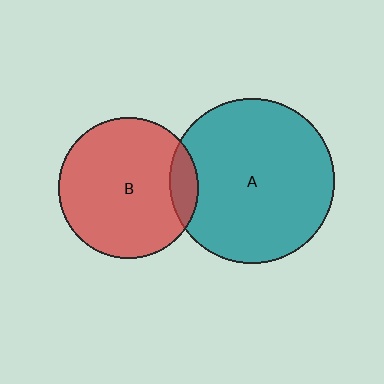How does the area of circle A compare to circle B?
Approximately 1.4 times.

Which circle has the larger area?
Circle A (teal).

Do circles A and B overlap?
Yes.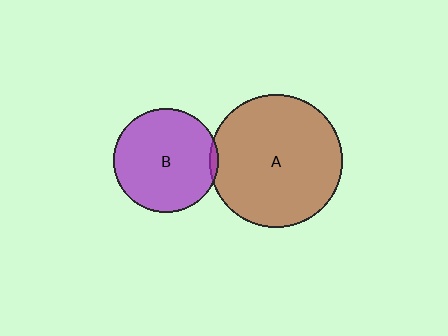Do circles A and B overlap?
Yes.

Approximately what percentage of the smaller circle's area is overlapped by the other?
Approximately 5%.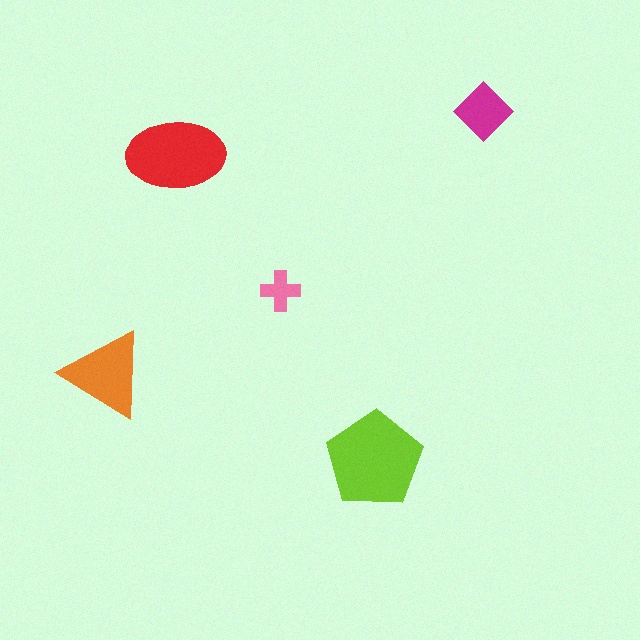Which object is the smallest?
The pink cross.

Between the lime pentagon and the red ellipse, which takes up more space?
The lime pentagon.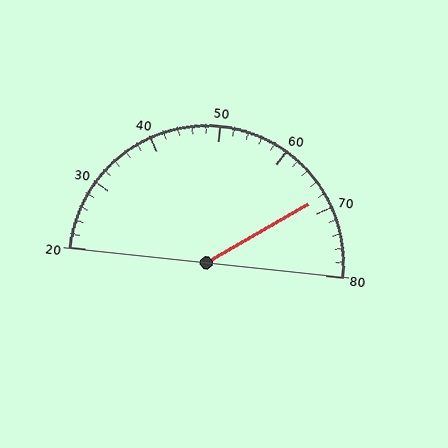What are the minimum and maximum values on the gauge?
The gauge ranges from 20 to 80.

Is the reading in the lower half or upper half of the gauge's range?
The reading is in the upper half of the range (20 to 80).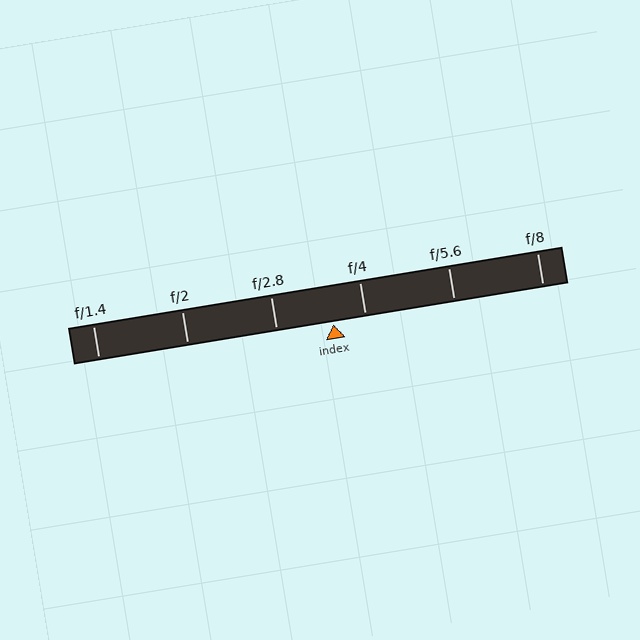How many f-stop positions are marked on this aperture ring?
There are 6 f-stop positions marked.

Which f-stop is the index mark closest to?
The index mark is closest to f/4.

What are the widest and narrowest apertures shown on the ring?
The widest aperture shown is f/1.4 and the narrowest is f/8.